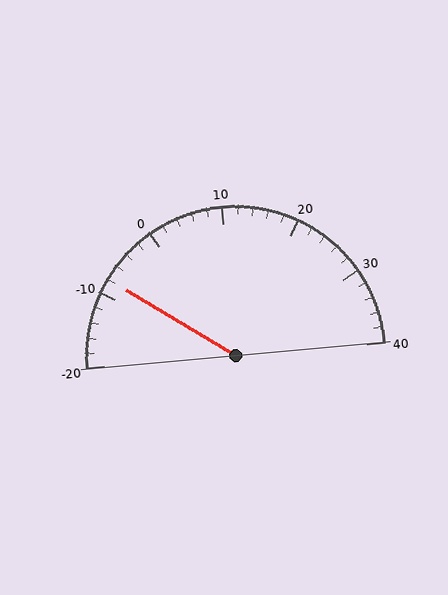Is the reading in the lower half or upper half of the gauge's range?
The reading is in the lower half of the range (-20 to 40).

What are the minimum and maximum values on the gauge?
The gauge ranges from -20 to 40.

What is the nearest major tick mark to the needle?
The nearest major tick mark is -10.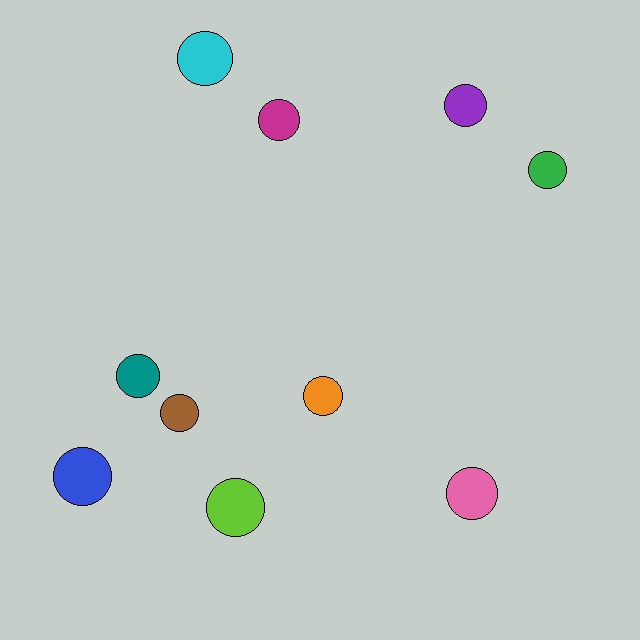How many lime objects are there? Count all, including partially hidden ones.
There is 1 lime object.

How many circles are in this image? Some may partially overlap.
There are 10 circles.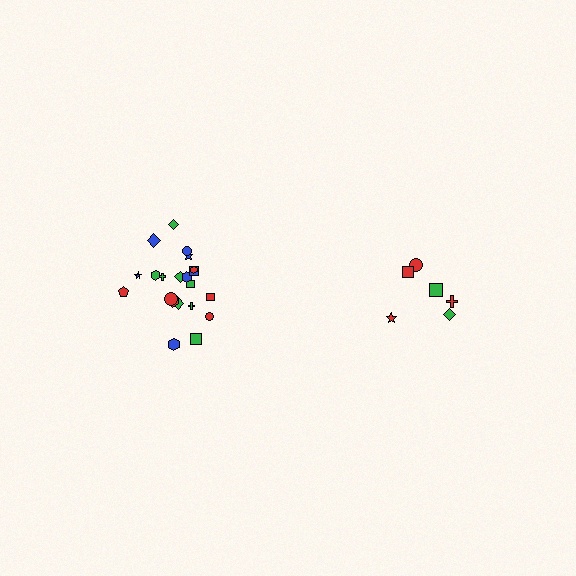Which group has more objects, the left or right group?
The left group.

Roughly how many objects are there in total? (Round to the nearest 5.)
Roughly 30 objects in total.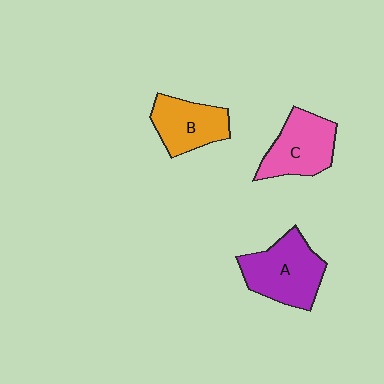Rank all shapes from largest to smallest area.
From largest to smallest: A (purple), C (pink), B (orange).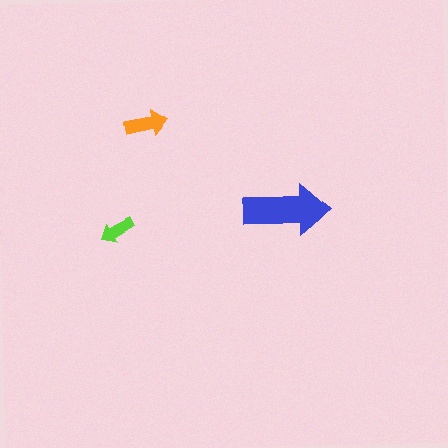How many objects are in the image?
There are 3 objects in the image.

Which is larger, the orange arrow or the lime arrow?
The orange one.